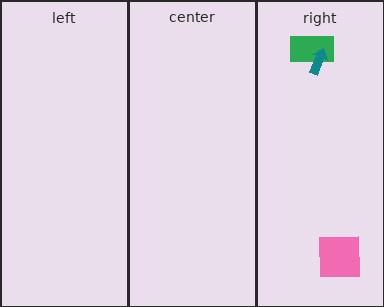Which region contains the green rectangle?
The right region.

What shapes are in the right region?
The pink square, the green rectangle, the teal arrow.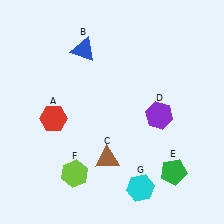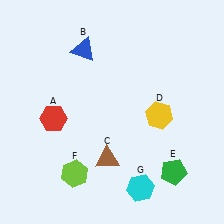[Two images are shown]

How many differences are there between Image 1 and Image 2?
There is 1 difference between the two images.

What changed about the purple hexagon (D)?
In Image 1, D is purple. In Image 2, it changed to yellow.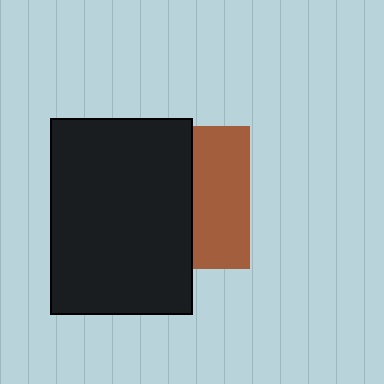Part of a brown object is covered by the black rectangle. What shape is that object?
It is a square.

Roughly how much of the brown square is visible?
A small part of it is visible (roughly 39%).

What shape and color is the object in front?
The object in front is a black rectangle.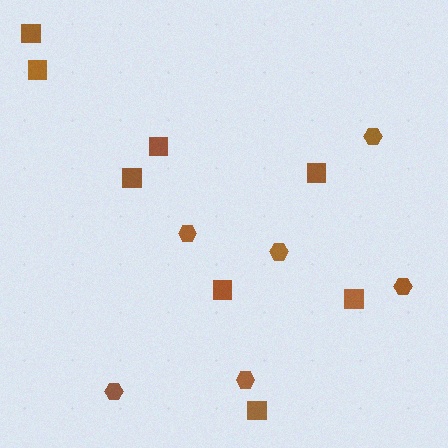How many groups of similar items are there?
There are 2 groups: one group of hexagons (6) and one group of squares (8).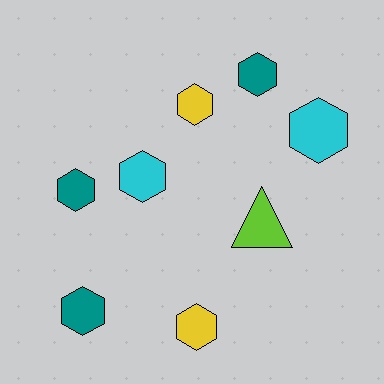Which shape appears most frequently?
Hexagon, with 7 objects.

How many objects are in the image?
There are 8 objects.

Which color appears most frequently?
Teal, with 3 objects.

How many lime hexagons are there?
There are no lime hexagons.